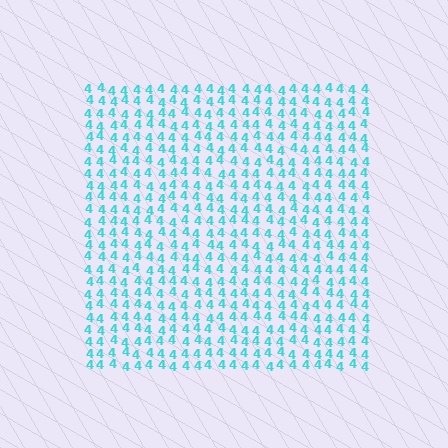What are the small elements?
The small elements are digit 4's.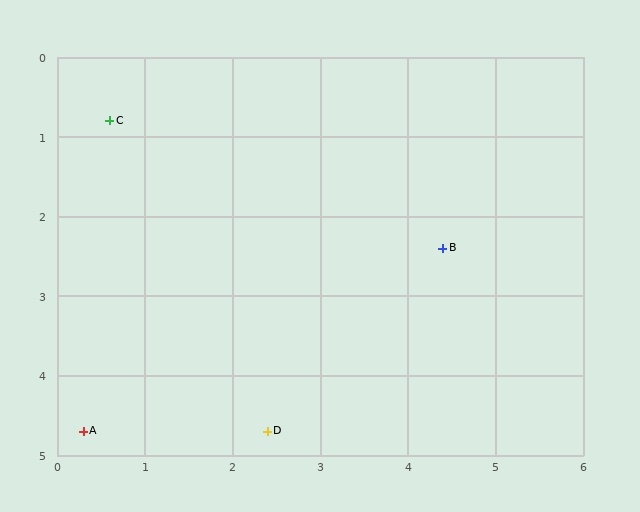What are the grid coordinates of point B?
Point B is at approximately (4.4, 2.4).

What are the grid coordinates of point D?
Point D is at approximately (2.4, 4.7).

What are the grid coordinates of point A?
Point A is at approximately (0.3, 4.7).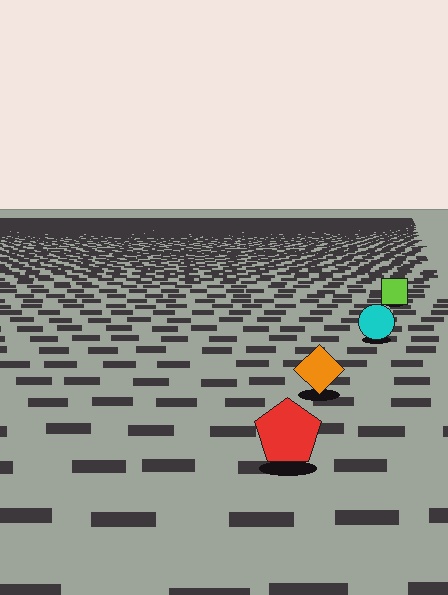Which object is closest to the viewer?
The red pentagon is closest. The texture marks near it are larger and more spread out.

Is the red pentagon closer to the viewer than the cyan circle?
Yes. The red pentagon is closer — you can tell from the texture gradient: the ground texture is coarser near it.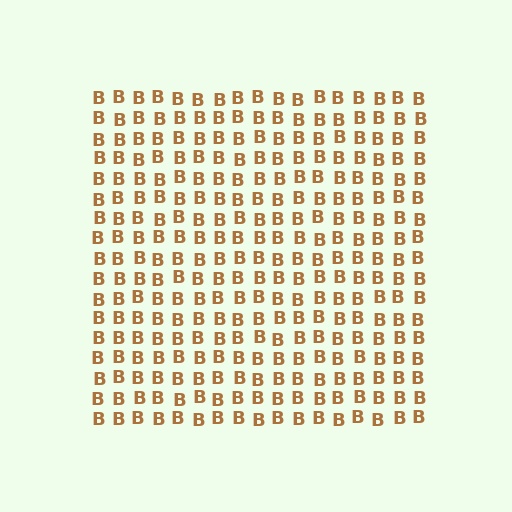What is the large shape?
The large shape is a square.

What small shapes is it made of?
It is made of small letter B's.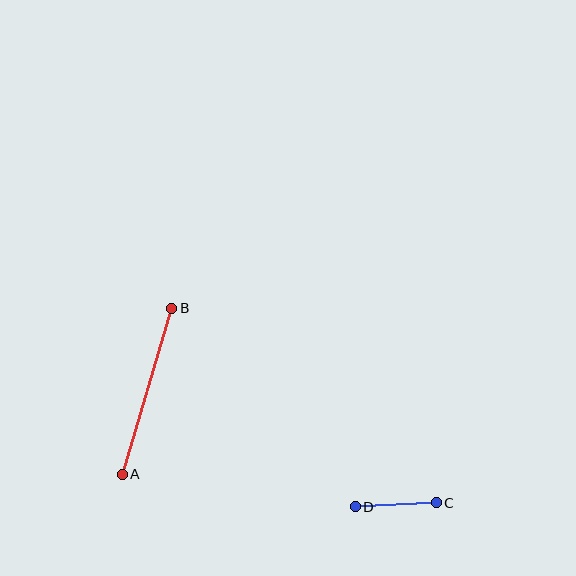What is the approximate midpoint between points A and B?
The midpoint is at approximately (147, 391) pixels.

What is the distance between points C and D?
The distance is approximately 81 pixels.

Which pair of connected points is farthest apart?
Points A and B are farthest apart.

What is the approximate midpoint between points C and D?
The midpoint is at approximately (396, 505) pixels.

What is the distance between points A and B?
The distance is approximately 173 pixels.